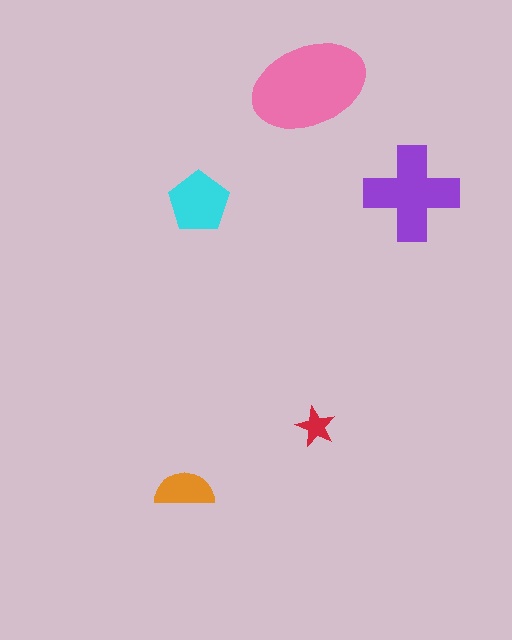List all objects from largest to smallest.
The pink ellipse, the purple cross, the cyan pentagon, the orange semicircle, the red star.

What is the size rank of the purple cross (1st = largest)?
2nd.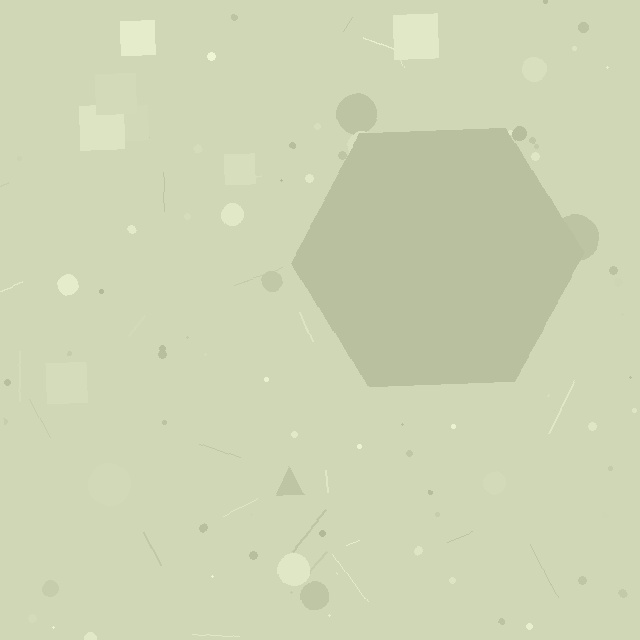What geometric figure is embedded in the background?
A hexagon is embedded in the background.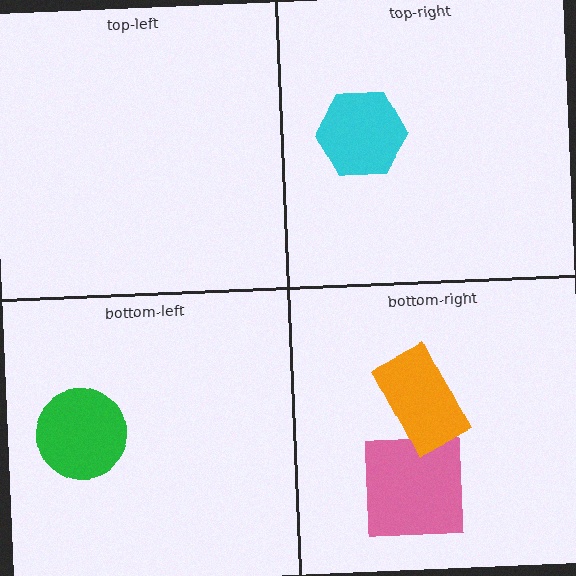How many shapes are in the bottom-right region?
2.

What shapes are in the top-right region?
The cyan hexagon.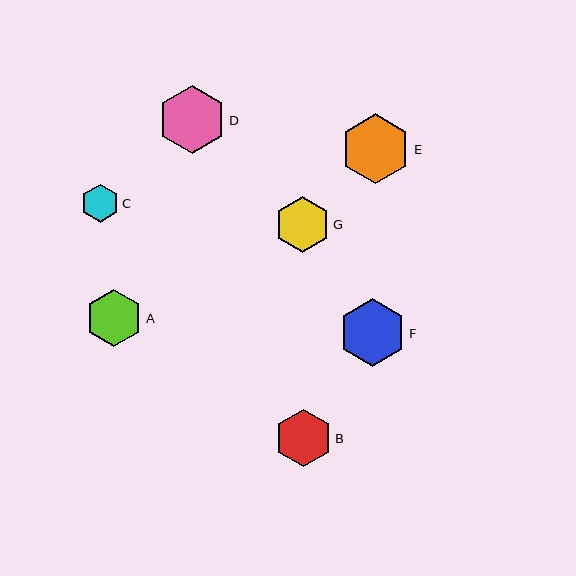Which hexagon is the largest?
Hexagon E is the largest with a size of approximately 70 pixels.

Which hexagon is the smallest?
Hexagon C is the smallest with a size of approximately 38 pixels.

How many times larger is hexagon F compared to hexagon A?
Hexagon F is approximately 1.2 times the size of hexagon A.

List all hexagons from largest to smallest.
From largest to smallest: E, D, F, A, B, G, C.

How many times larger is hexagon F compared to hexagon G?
Hexagon F is approximately 1.2 times the size of hexagon G.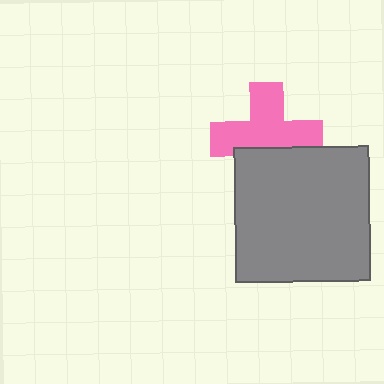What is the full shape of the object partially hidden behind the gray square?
The partially hidden object is a pink cross.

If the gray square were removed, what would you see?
You would see the complete pink cross.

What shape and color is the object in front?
The object in front is a gray square.